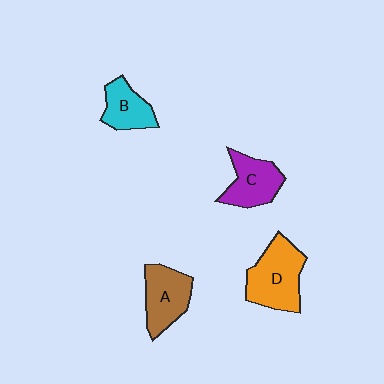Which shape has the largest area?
Shape D (orange).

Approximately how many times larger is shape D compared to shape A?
Approximately 1.3 times.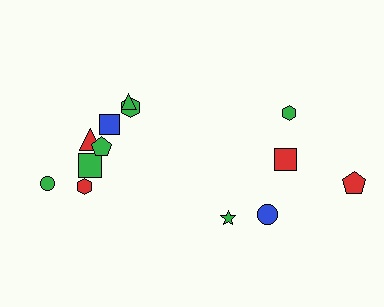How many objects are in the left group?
There are 8 objects.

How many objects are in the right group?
There are 5 objects.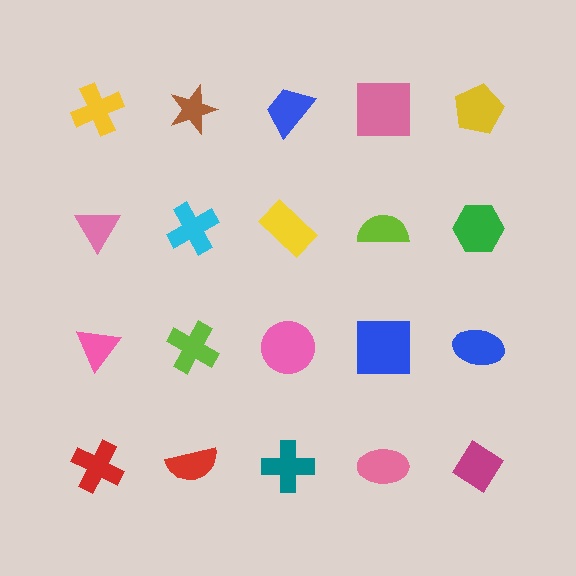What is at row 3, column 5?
A blue ellipse.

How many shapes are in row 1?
5 shapes.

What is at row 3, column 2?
A lime cross.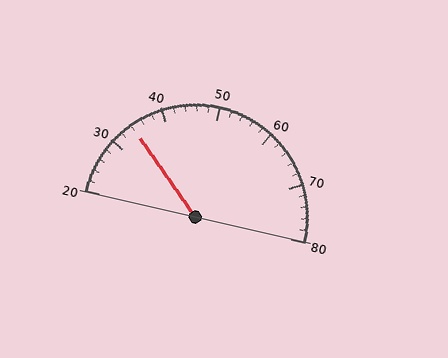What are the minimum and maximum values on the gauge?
The gauge ranges from 20 to 80.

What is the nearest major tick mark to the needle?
The nearest major tick mark is 30.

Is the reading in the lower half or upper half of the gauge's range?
The reading is in the lower half of the range (20 to 80).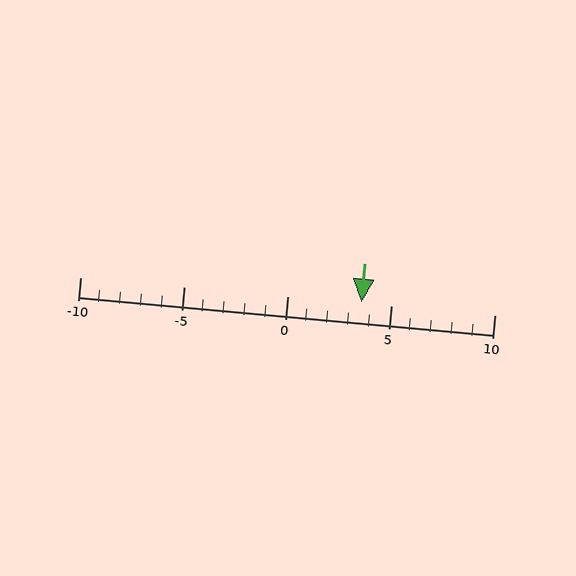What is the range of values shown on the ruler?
The ruler shows values from -10 to 10.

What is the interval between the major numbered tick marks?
The major tick marks are spaced 5 units apart.